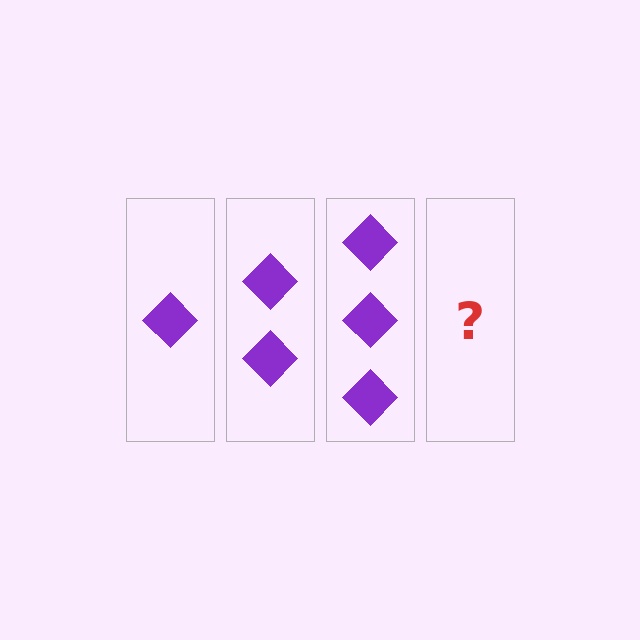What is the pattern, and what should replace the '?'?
The pattern is that each step adds one more diamond. The '?' should be 4 diamonds.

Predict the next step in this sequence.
The next step is 4 diamonds.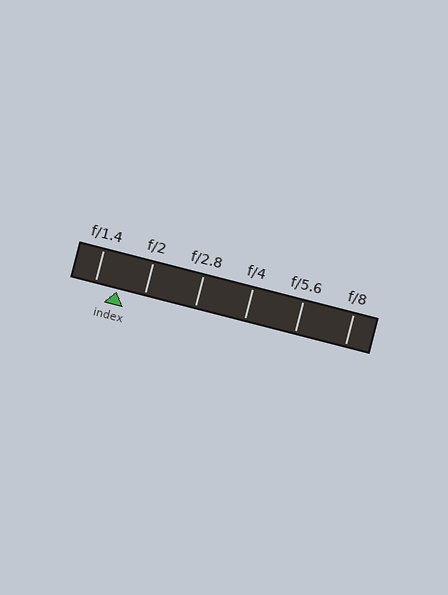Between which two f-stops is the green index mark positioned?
The index mark is between f/1.4 and f/2.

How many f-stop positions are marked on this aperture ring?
There are 6 f-stop positions marked.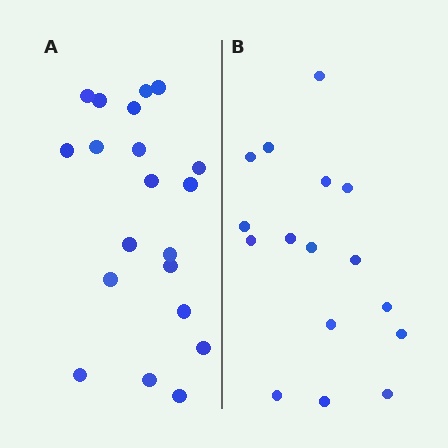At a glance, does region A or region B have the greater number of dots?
Region A (the left region) has more dots.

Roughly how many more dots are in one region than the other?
Region A has about 4 more dots than region B.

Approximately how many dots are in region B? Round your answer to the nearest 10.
About 20 dots. (The exact count is 16, which rounds to 20.)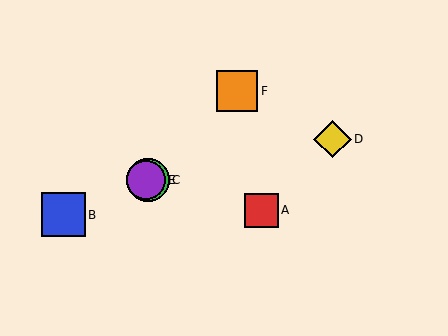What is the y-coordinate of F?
Object F is at y≈91.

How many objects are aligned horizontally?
2 objects (C, E) are aligned horizontally.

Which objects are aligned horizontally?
Objects C, E are aligned horizontally.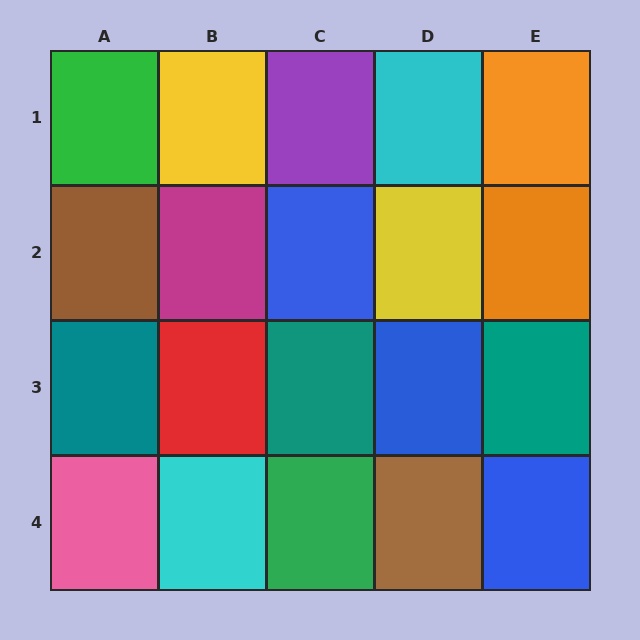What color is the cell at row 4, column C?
Green.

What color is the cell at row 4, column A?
Pink.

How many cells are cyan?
2 cells are cyan.